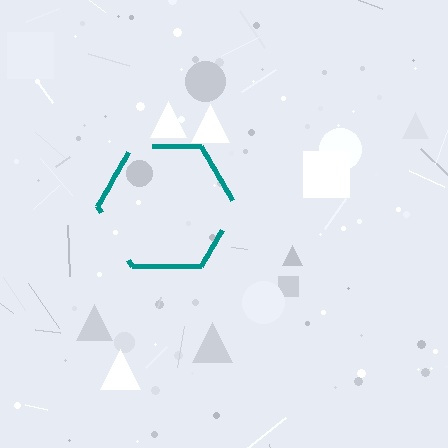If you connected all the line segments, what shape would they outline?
They would outline a hexagon.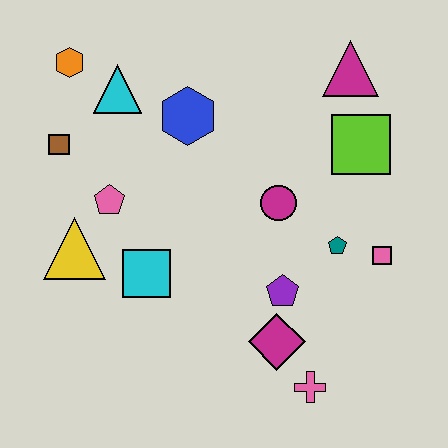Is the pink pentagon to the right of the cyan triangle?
No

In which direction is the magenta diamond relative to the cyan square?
The magenta diamond is to the right of the cyan square.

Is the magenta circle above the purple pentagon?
Yes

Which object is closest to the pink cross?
The magenta diamond is closest to the pink cross.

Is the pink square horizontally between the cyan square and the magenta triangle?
No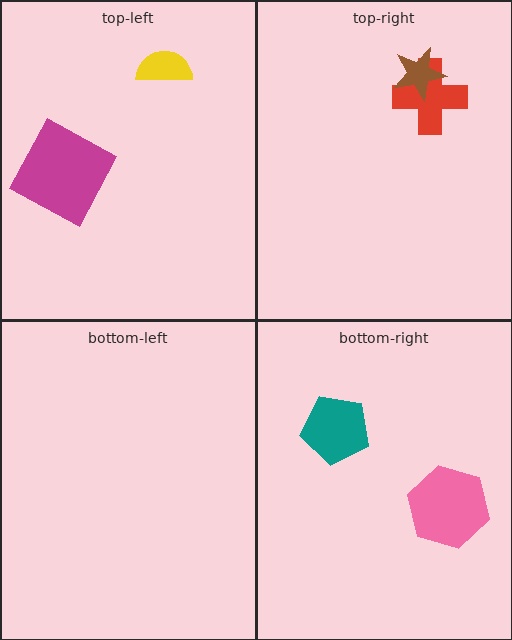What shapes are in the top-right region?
The red cross, the brown star.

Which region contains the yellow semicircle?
The top-left region.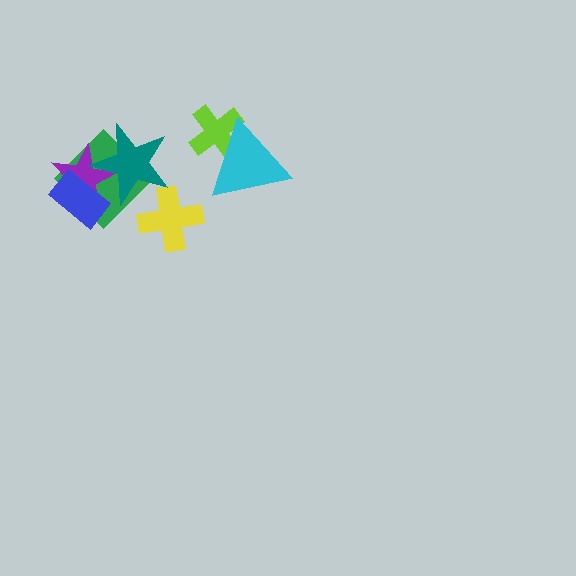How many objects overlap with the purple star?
3 objects overlap with the purple star.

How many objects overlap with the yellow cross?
1 object overlaps with the yellow cross.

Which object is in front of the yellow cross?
The teal star is in front of the yellow cross.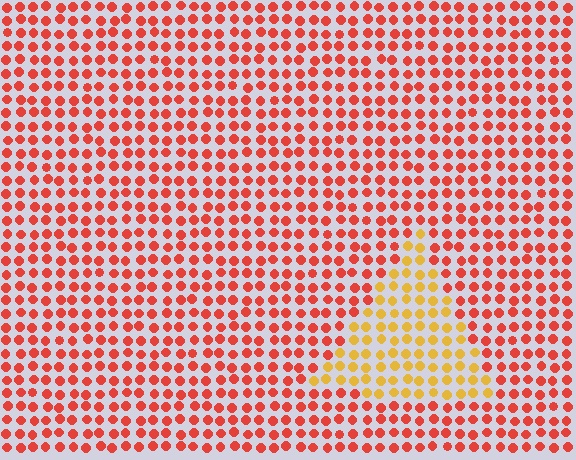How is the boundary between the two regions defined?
The boundary is defined purely by a slight shift in hue (about 42 degrees). Spacing, size, and orientation are identical on both sides.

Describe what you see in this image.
The image is filled with small red elements in a uniform arrangement. A triangle-shaped region is visible where the elements are tinted to a slightly different hue, forming a subtle color boundary.